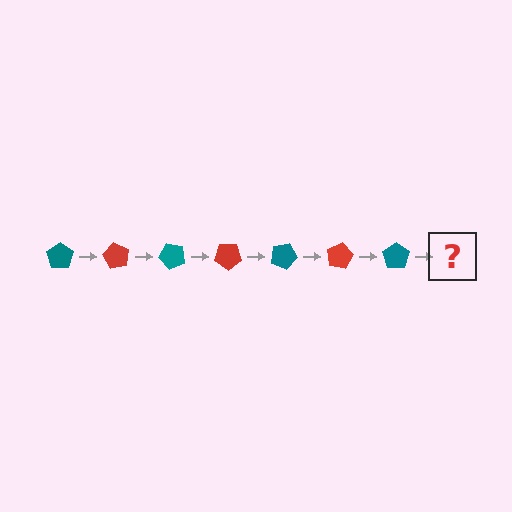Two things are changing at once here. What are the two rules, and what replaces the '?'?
The two rules are that it rotates 60 degrees each step and the color cycles through teal and red. The '?' should be a red pentagon, rotated 420 degrees from the start.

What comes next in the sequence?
The next element should be a red pentagon, rotated 420 degrees from the start.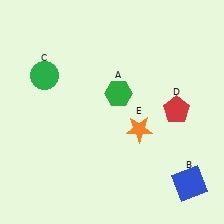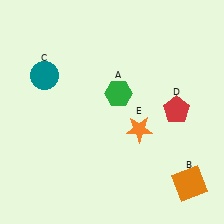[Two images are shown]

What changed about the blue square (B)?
In Image 1, B is blue. In Image 2, it changed to orange.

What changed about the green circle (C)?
In Image 1, C is green. In Image 2, it changed to teal.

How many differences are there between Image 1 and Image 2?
There are 2 differences between the two images.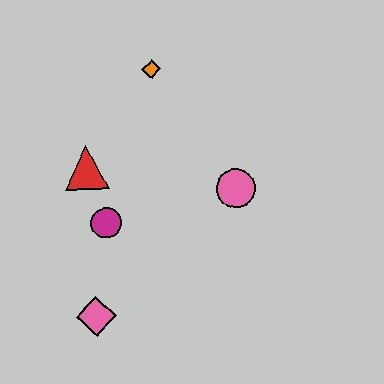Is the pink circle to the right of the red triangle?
Yes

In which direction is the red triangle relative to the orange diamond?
The red triangle is below the orange diamond.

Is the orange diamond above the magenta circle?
Yes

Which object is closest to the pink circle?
The magenta circle is closest to the pink circle.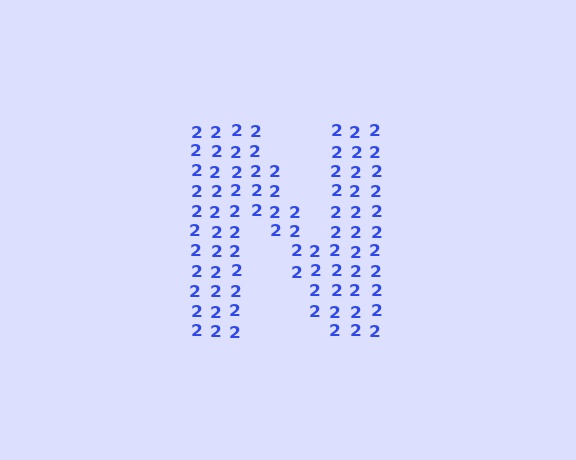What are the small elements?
The small elements are digit 2's.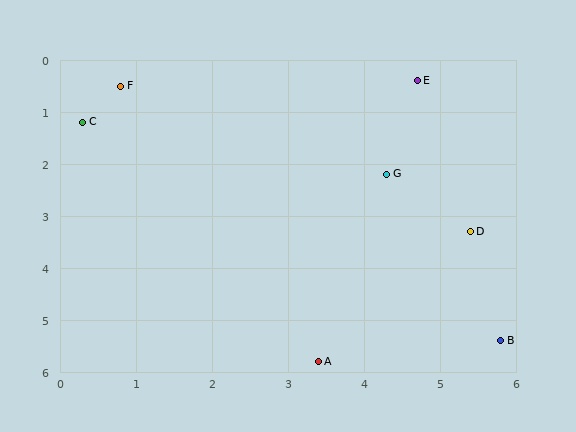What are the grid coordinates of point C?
Point C is at approximately (0.3, 1.2).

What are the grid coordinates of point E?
Point E is at approximately (4.7, 0.4).